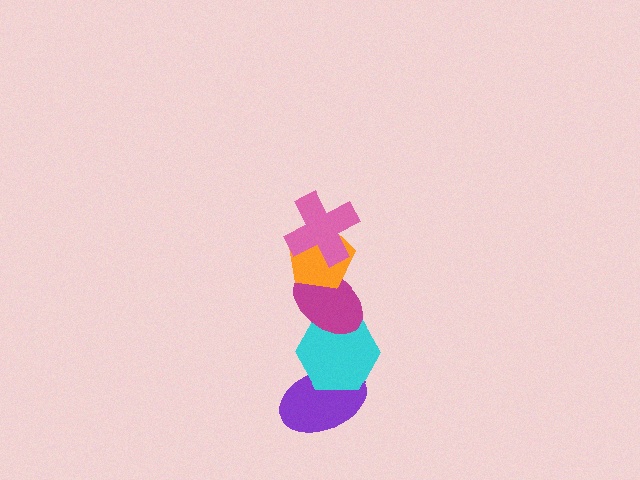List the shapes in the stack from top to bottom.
From top to bottom: the pink cross, the orange pentagon, the magenta ellipse, the cyan hexagon, the purple ellipse.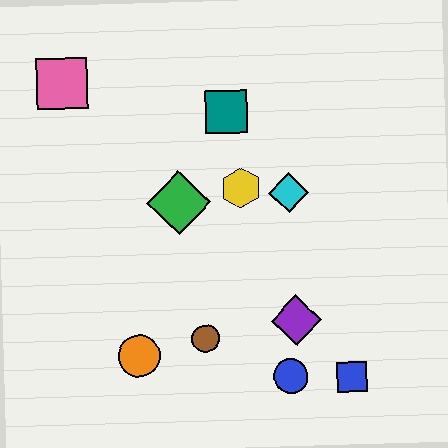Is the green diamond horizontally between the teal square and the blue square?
No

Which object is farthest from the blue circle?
The pink square is farthest from the blue circle.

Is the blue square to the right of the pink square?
Yes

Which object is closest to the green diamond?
The yellow hexagon is closest to the green diamond.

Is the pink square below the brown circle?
No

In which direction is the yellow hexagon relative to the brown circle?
The yellow hexagon is above the brown circle.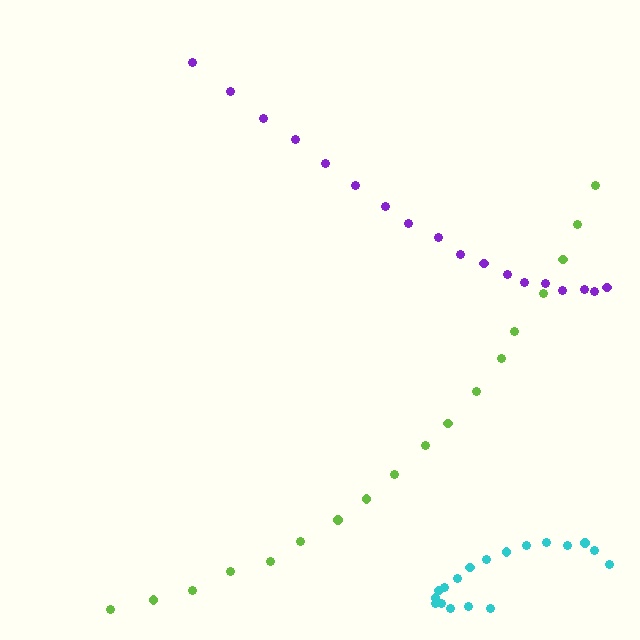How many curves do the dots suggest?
There are 3 distinct paths.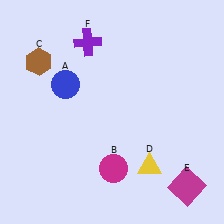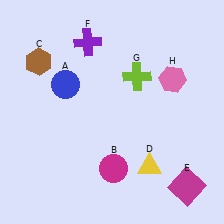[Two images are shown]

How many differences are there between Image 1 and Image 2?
There are 2 differences between the two images.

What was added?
A lime cross (G), a pink hexagon (H) were added in Image 2.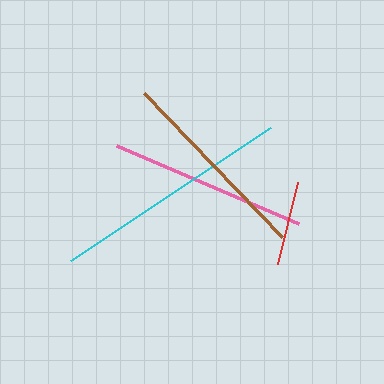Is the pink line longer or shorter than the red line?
The pink line is longer than the red line.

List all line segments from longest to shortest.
From longest to shortest: cyan, brown, pink, red.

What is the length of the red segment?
The red segment is approximately 84 pixels long.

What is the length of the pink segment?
The pink segment is approximately 198 pixels long.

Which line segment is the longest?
The cyan line is the longest at approximately 240 pixels.